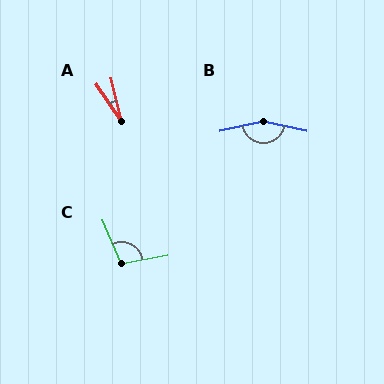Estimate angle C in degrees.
Approximately 103 degrees.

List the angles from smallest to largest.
A (21°), C (103°), B (155°).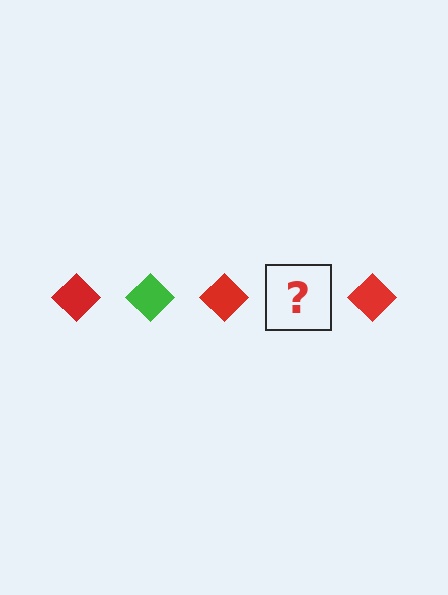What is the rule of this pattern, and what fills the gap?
The rule is that the pattern cycles through red, green diamonds. The gap should be filled with a green diamond.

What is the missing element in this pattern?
The missing element is a green diamond.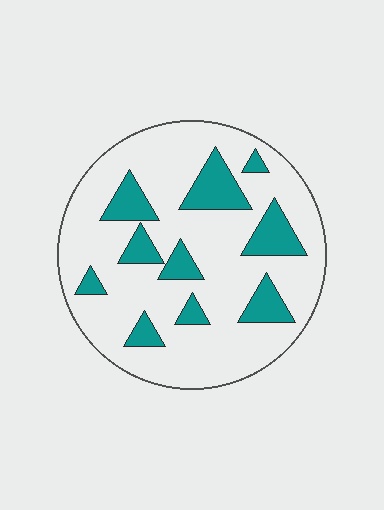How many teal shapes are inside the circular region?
10.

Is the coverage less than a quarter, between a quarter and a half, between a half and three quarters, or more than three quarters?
Less than a quarter.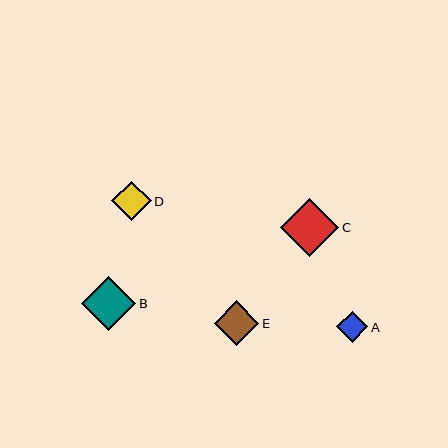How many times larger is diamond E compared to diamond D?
Diamond E is approximately 1.1 times the size of diamond D.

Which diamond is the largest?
Diamond C is the largest with a size of approximately 58 pixels.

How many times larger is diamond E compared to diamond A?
Diamond E is approximately 1.4 times the size of diamond A.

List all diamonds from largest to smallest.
From largest to smallest: C, B, E, D, A.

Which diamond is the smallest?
Diamond A is the smallest with a size of approximately 31 pixels.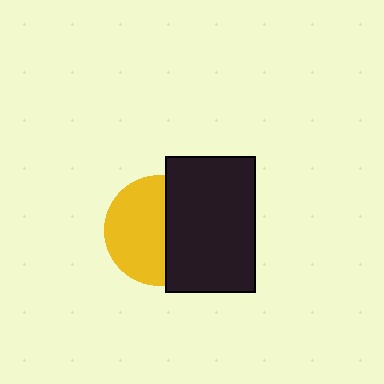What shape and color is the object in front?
The object in front is a black rectangle.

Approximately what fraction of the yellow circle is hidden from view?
Roughly 44% of the yellow circle is hidden behind the black rectangle.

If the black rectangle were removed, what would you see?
You would see the complete yellow circle.